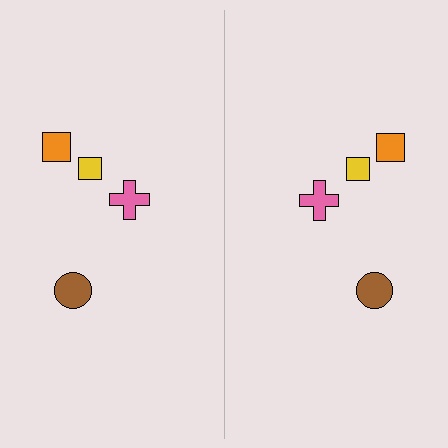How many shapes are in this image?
There are 8 shapes in this image.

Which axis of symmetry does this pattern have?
The pattern has a vertical axis of symmetry running through the center of the image.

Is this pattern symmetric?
Yes, this pattern has bilateral (reflection) symmetry.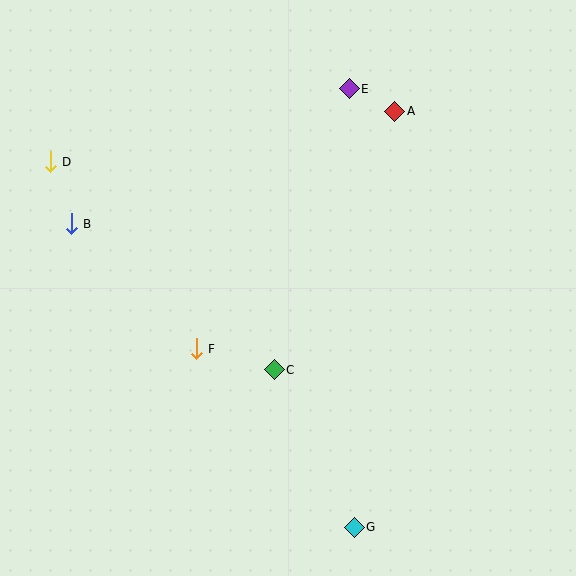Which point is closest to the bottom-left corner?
Point F is closest to the bottom-left corner.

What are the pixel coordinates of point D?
Point D is at (50, 162).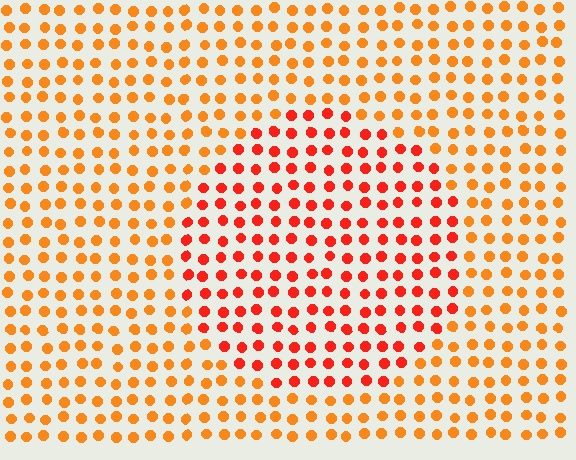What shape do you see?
I see a circle.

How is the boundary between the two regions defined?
The boundary is defined purely by a slight shift in hue (about 28 degrees). Spacing, size, and orientation are identical on both sides.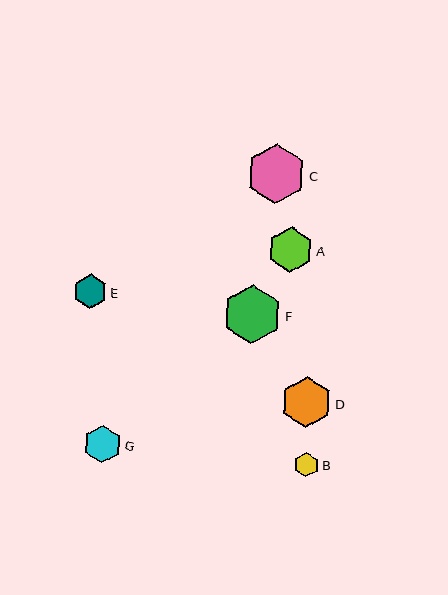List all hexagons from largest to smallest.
From largest to smallest: C, F, D, A, G, E, B.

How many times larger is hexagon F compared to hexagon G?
Hexagon F is approximately 1.6 times the size of hexagon G.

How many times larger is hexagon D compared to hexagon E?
Hexagon D is approximately 1.5 times the size of hexagon E.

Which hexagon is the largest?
Hexagon C is the largest with a size of approximately 60 pixels.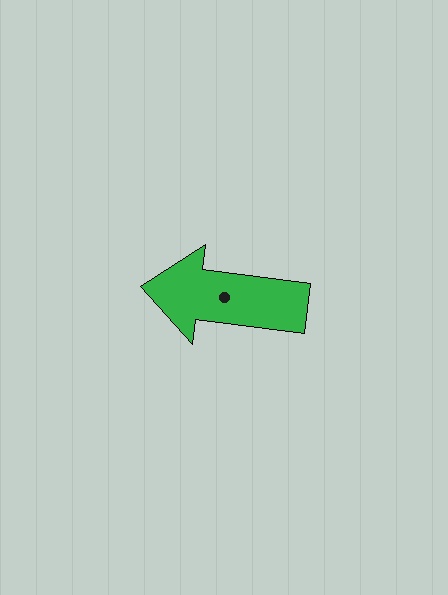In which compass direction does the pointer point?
West.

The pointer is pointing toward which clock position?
Roughly 9 o'clock.